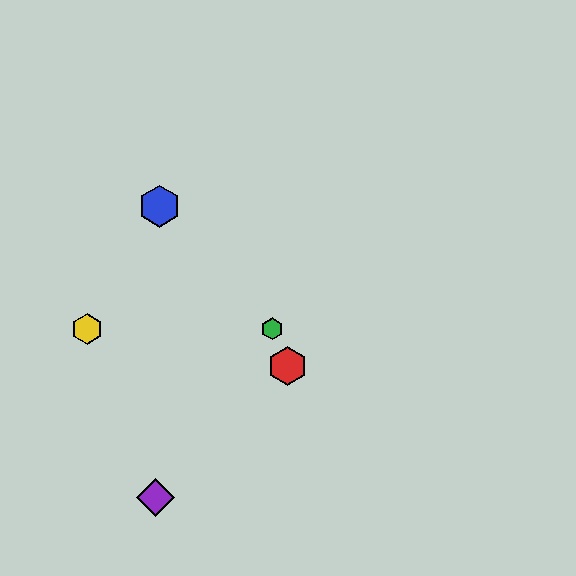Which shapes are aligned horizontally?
The green hexagon, the yellow hexagon are aligned horizontally.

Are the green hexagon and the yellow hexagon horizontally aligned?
Yes, both are at y≈329.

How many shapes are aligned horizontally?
2 shapes (the green hexagon, the yellow hexagon) are aligned horizontally.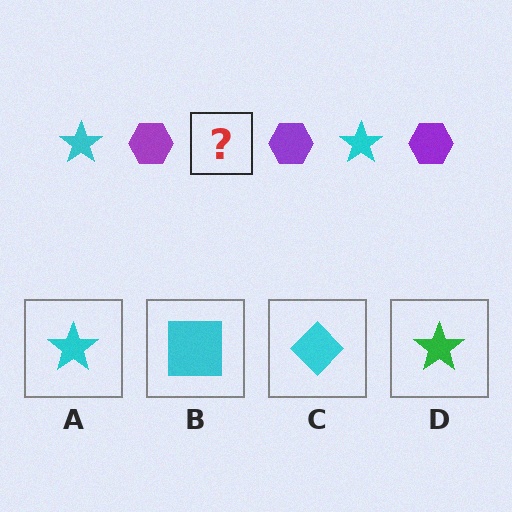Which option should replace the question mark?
Option A.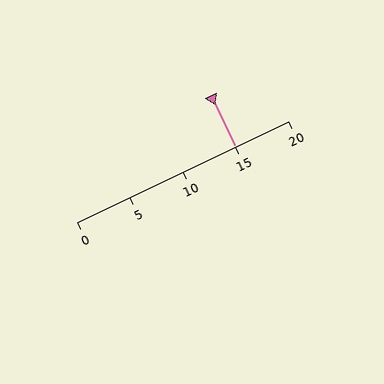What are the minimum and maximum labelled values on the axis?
The axis runs from 0 to 20.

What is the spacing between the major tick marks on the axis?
The major ticks are spaced 5 apart.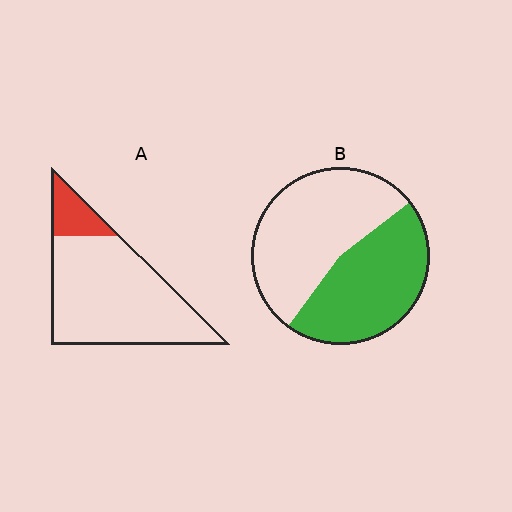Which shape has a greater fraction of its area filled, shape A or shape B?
Shape B.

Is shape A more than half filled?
No.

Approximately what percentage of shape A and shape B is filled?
A is approximately 15% and B is approximately 45%.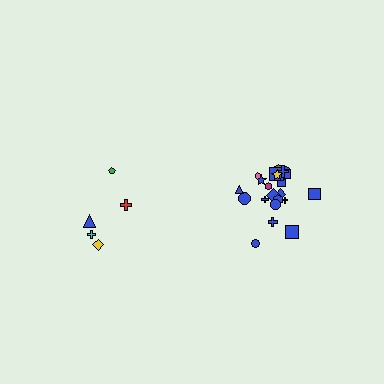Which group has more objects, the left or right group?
The right group.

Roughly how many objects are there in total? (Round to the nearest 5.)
Roughly 25 objects in total.